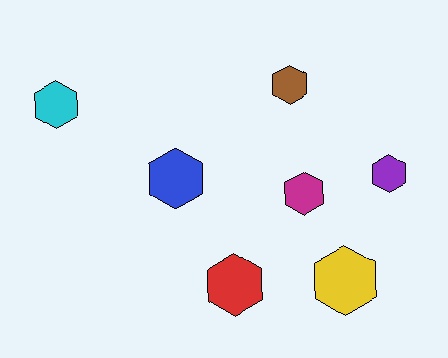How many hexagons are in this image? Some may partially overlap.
There are 7 hexagons.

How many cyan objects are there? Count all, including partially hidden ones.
There is 1 cyan object.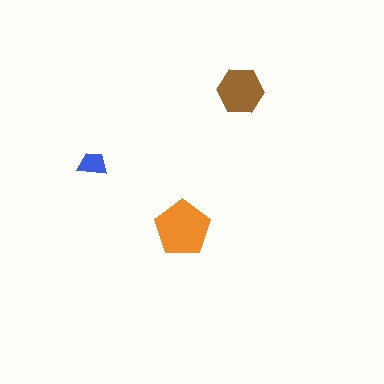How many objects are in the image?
There are 3 objects in the image.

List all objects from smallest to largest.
The blue trapezoid, the brown hexagon, the orange pentagon.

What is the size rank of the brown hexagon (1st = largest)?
2nd.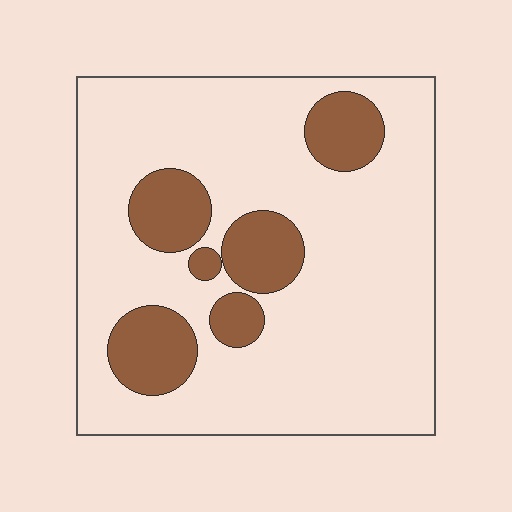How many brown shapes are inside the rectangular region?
6.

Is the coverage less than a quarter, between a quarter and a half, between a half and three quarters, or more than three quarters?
Less than a quarter.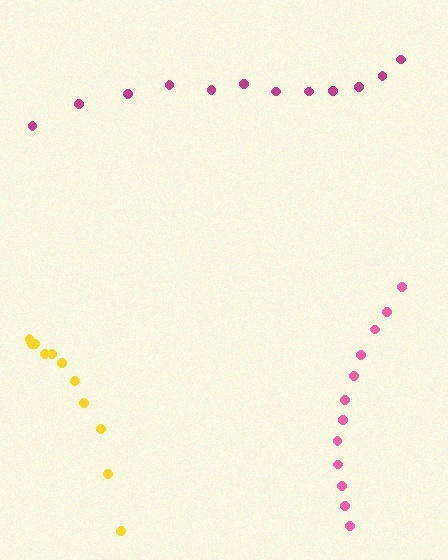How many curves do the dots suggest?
There are 3 distinct paths.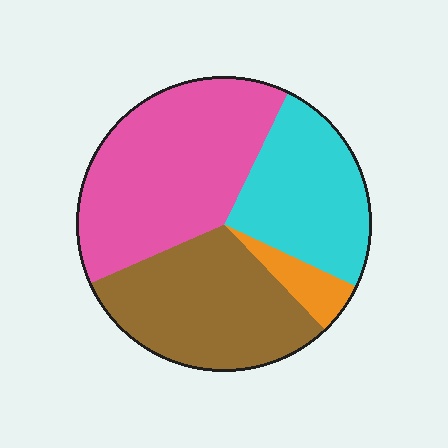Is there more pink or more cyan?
Pink.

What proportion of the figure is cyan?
Cyan covers about 25% of the figure.